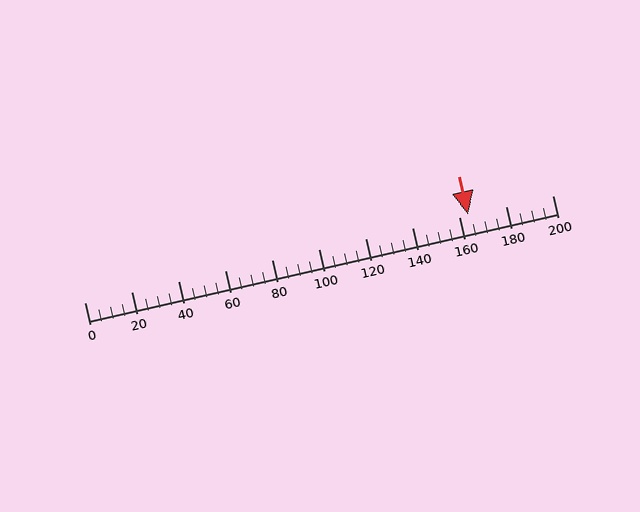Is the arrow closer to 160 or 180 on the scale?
The arrow is closer to 160.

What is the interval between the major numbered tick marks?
The major tick marks are spaced 20 units apart.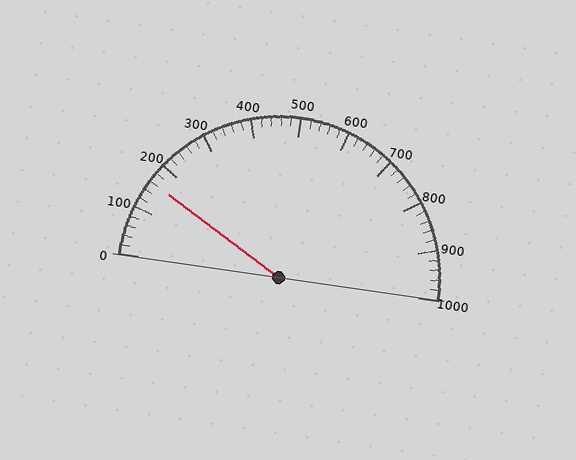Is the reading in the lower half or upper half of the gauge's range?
The reading is in the lower half of the range (0 to 1000).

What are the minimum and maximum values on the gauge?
The gauge ranges from 0 to 1000.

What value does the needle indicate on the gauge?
The needle indicates approximately 160.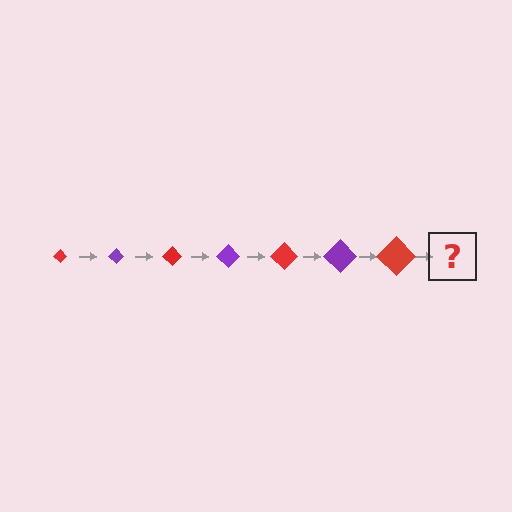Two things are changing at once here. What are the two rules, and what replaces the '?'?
The two rules are that the diamond grows larger each step and the color cycles through red and purple. The '?' should be a purple diamond, larger than the previous one.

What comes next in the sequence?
The next element should be a purple diamond, larger than the previous one.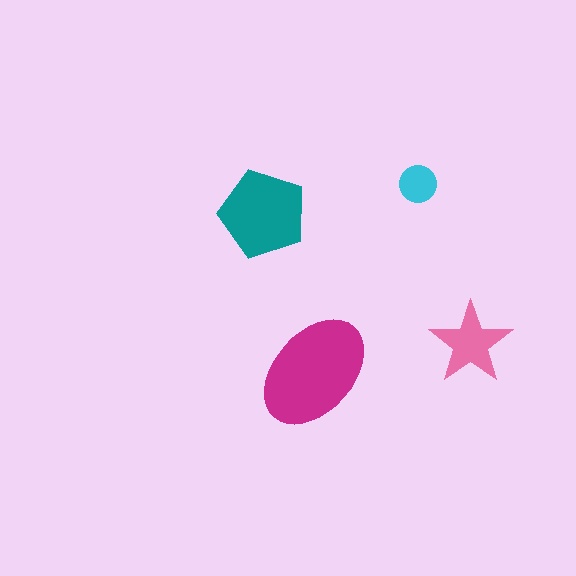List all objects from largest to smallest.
The magenta ellipse, the teal pentagon, the pink star, the cyan circle.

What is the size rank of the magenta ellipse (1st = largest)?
1st.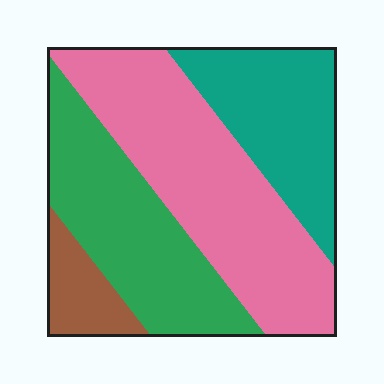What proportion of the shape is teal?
Teal covers about 25% of the shape.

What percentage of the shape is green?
Green covers 29% of the shape.